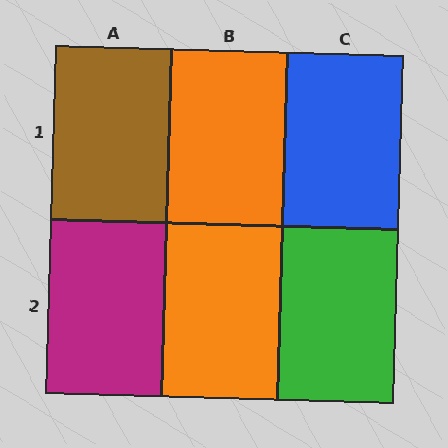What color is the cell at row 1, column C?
Blue.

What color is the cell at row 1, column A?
Brown.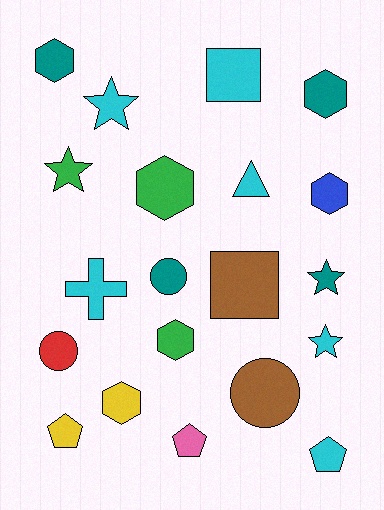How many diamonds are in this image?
There are no diamonds.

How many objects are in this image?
There are 20 objects.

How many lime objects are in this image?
There are no lime objects.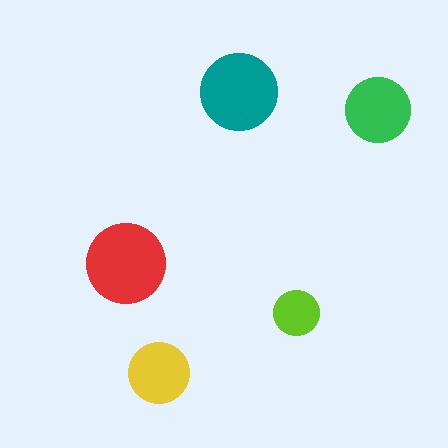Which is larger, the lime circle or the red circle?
The red one.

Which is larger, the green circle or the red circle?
The red one.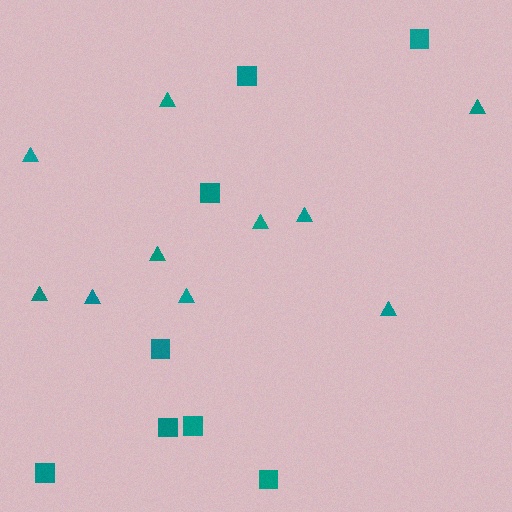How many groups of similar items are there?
There are 2 groups: one group of squares (8) and one group of triangles (10).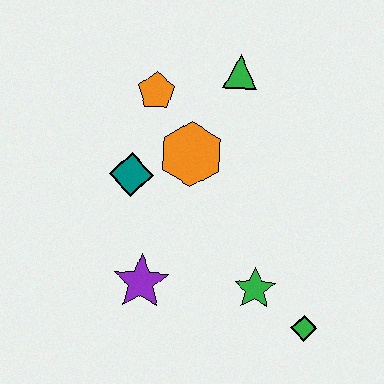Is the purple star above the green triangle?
No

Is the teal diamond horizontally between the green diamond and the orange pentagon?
No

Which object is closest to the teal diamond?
The orange hexagon is closest to the teal diamond.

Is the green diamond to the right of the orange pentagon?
Yes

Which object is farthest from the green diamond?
The orange pentagon is farthest from the green diamond.